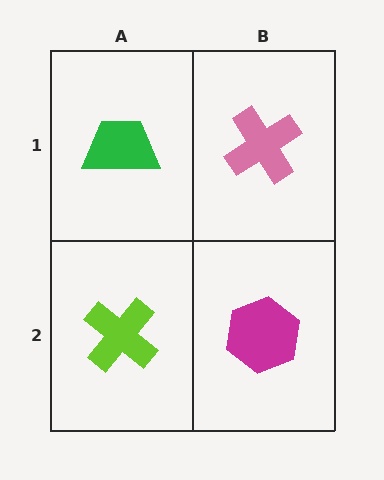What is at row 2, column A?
A lime cross.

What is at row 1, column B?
A pink cross.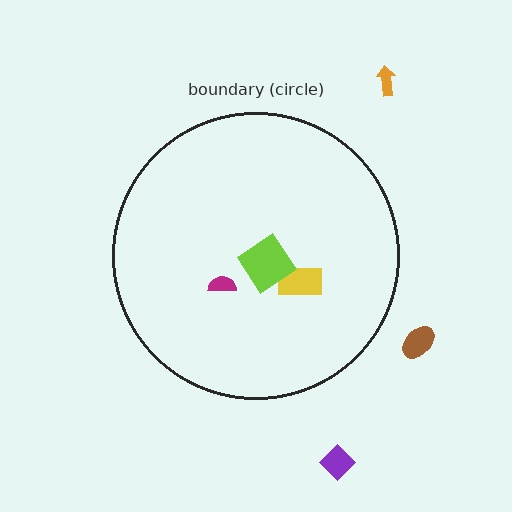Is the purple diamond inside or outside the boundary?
Outside.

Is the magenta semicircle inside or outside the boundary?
Inside.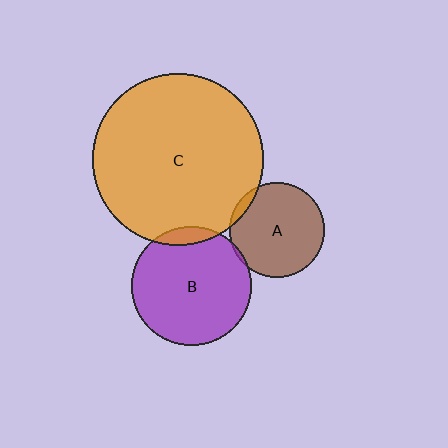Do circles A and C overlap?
Yes.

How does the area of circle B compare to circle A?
Approximately 1.6 times.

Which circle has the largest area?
Circle C (orange).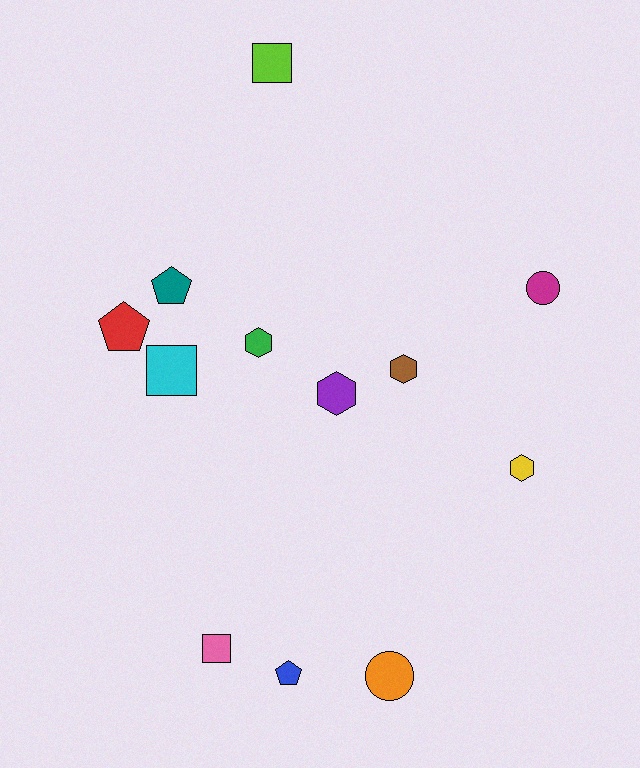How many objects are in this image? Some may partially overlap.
There are 12 objects.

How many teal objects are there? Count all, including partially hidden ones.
There is 1 teal object.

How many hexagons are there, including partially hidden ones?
There are 4 hexagons.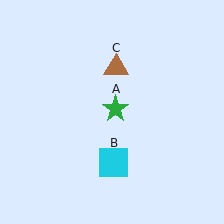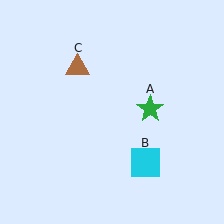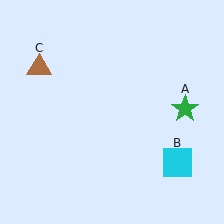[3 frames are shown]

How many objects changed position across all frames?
3 objects changed position: green star (object A), cyan square (object B), brown triangle (object C).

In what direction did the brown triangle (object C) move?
The brown triangle (object C) moved left.